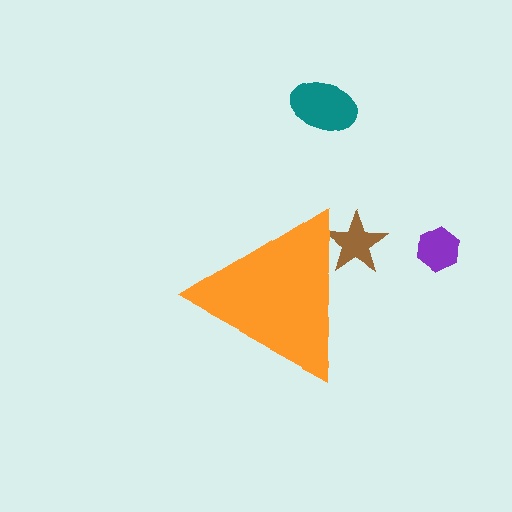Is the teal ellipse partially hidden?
No, the teal ellipse is fully visible.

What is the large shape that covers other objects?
An orange triangle.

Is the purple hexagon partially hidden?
No, the purple hexagon is fully visible.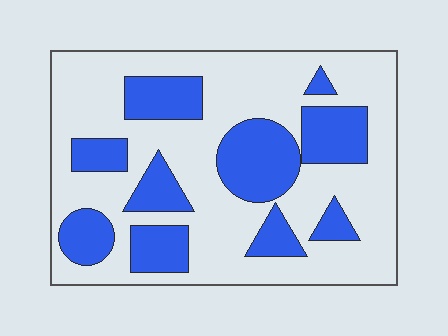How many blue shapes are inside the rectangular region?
10.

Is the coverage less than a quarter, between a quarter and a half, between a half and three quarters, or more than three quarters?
Between a quarter and a half.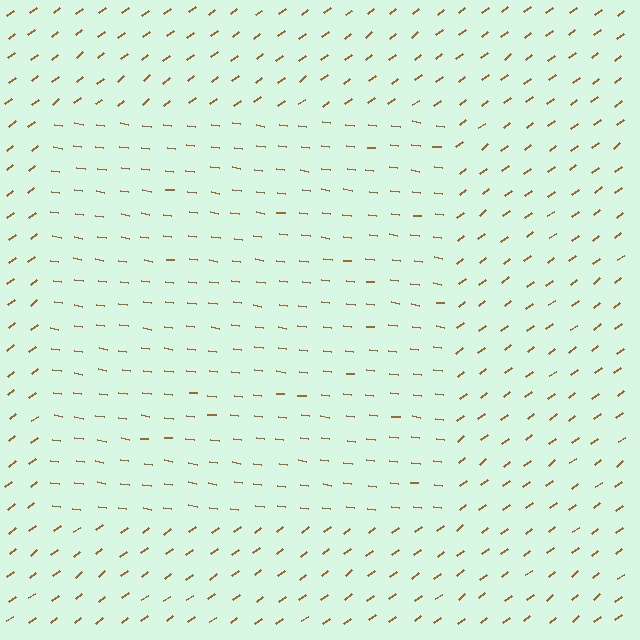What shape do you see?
I see a rectangle.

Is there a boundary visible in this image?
Yes, there is a texture boundary formed by a change in line orientation.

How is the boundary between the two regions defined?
The boundary is defined purely by a change in line orientation (approximately 45 degrees difference). All lines are the same color and thickness.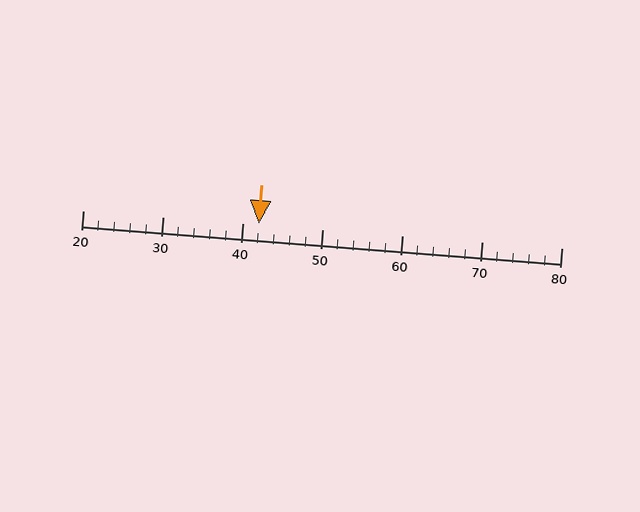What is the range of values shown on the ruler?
The ruler shows values from 20 to 80.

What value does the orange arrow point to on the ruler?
The orange arrow points to approximately 42.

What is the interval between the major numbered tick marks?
The major tick marks are spaced 10 units apart.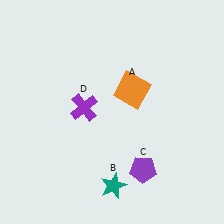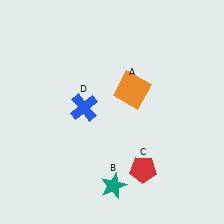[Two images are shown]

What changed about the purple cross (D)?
In Image 1, D is purple. In Image 2, it changed to blue.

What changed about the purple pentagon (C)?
In Image 1, C is purple. In Image 2, it changed to red.